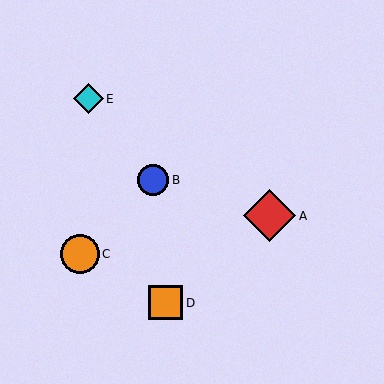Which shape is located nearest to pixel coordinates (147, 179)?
The blue circle (labeled B) at (153, 180) is nearest to that location.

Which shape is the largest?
The red diamond (labeled A) is the largest.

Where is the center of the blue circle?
The center of the blue circle is at (153, 180).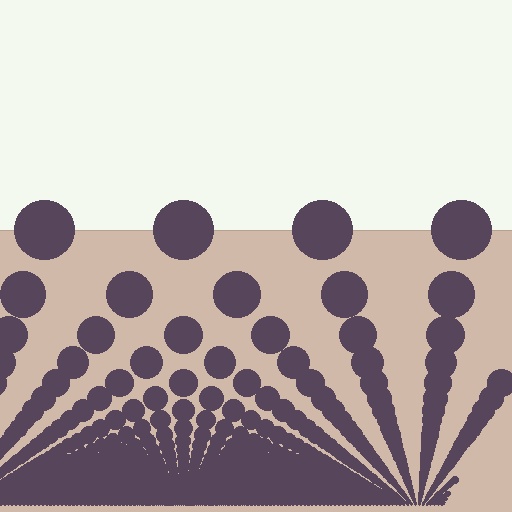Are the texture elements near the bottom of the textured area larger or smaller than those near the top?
Smaller. The gradient is inverted — elements near the bottom are smaller and denser.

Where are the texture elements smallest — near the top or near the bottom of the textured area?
Near the bottom.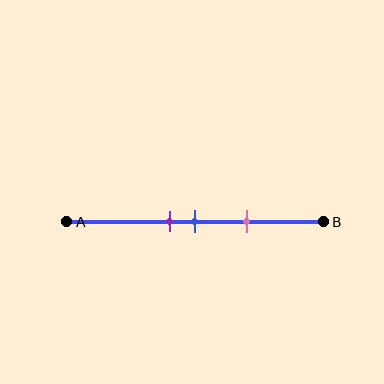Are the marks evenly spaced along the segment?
Yes, the marks are approximately evenly spaced.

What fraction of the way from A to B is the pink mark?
The pink mark is approximately 70% (0.7) of the way from A to B.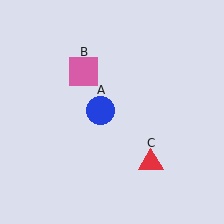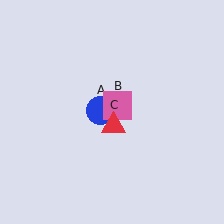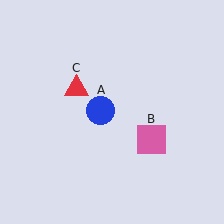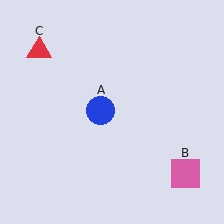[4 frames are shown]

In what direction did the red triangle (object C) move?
The red triangle (object C) moved up and to the left.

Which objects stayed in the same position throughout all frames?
Blue circle (object A) remained stationary.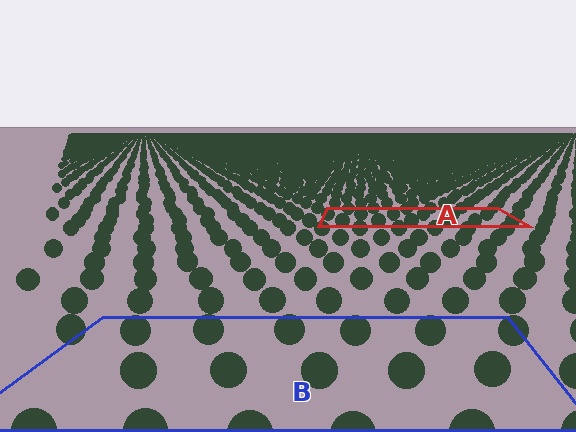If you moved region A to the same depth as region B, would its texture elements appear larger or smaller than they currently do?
They would appear larger. At a closer depth, the same texture elements are projected at a bigger on-screen size.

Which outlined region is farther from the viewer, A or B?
Region A is farther from the viewer — the texture elements inside it appear smaller and more densely packed.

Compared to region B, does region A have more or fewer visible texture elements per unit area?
Region A has more texture elements per unit area — they are packed more densely because it is farther away.